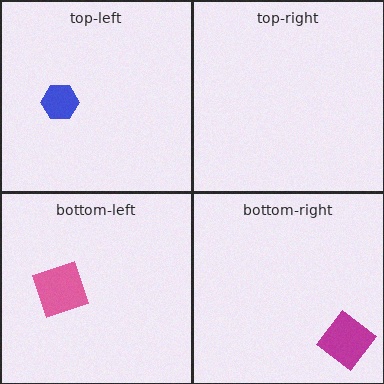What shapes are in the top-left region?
The blue hexagon.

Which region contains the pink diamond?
The bottom-left region.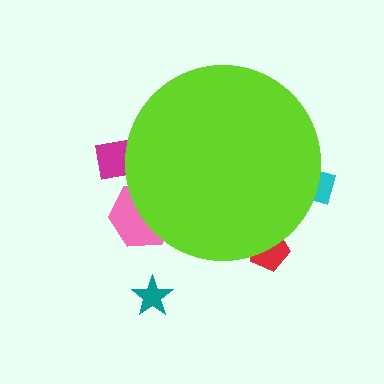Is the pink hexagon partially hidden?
Yes, the pink hexagon is partially hidden behind the lime circle.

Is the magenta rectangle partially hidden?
Yes, the magenta rectangle is partially hidden behind the lime circle.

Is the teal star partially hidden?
No, the teal star is fully visible.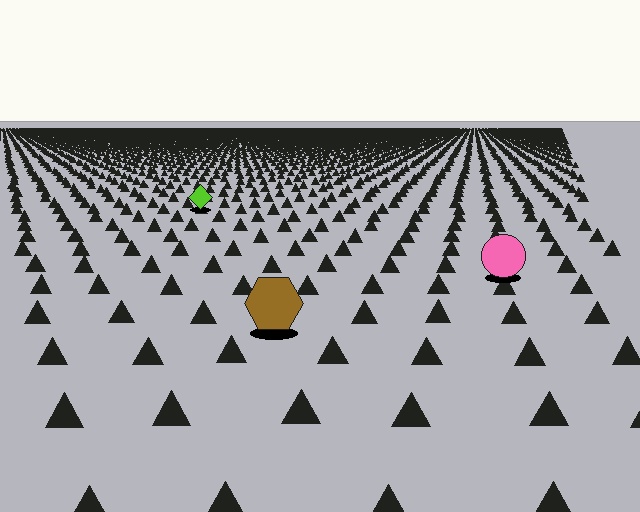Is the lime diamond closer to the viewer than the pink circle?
No. The pink circle is closer — you can tell from the texture gradient: the ground texture is coarser near it.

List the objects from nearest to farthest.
From nearest to farthest: the brown hexagon, the pink circle, the lime diamond.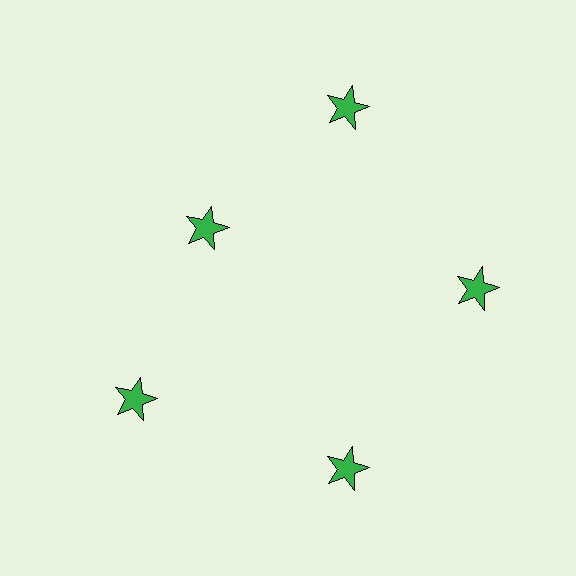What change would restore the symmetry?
The symmetry would be restored by moving it outward, back onto the ring so that all 5 stars sit at equal angles and equal distance from the center.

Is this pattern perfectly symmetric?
No. The 5 green stars are arranged in a ring, but one element near the 10 o'clock position is pulled inward toward the center, breaking the 5-fold rotational symmetry.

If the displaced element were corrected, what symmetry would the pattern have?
It would have 5-fold rotational symmetry — the pattern would map onto itself every 72 degrees.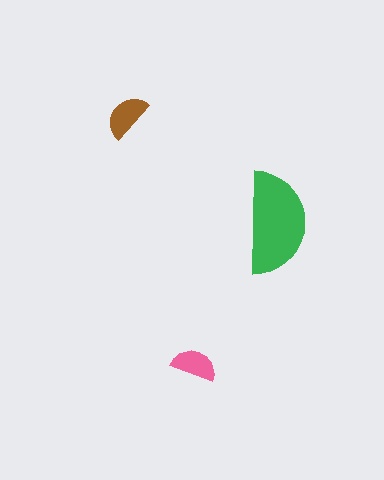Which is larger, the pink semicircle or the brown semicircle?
The brown one.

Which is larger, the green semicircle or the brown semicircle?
The green one.